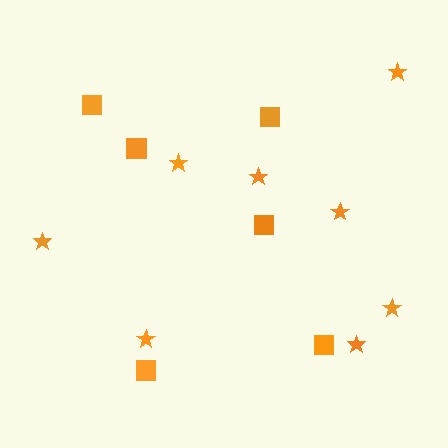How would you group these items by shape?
There are 2 groups: one group of squares (6) and one group of stars (8).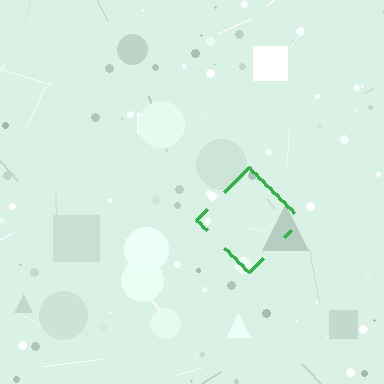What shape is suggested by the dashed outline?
The dashed outline suggests a diamond.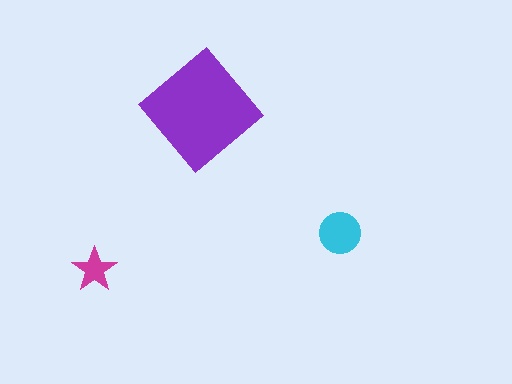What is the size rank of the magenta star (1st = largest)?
3rd.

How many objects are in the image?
There are 3 objects in the image.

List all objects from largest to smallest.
The purple diamond, the cyan circle, the magenta star.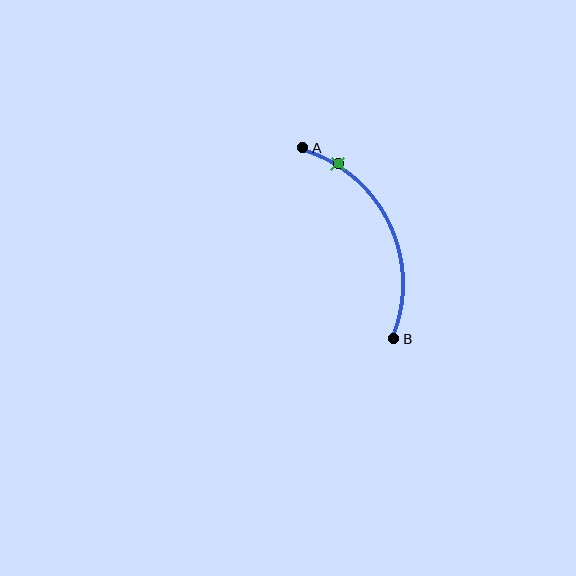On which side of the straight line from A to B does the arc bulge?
The arc bulges to the right of the straight line connecting A and B.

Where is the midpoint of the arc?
The arc midpoint is the point on the curve farthest from the straight line joining A and B. It sits to the right of that line.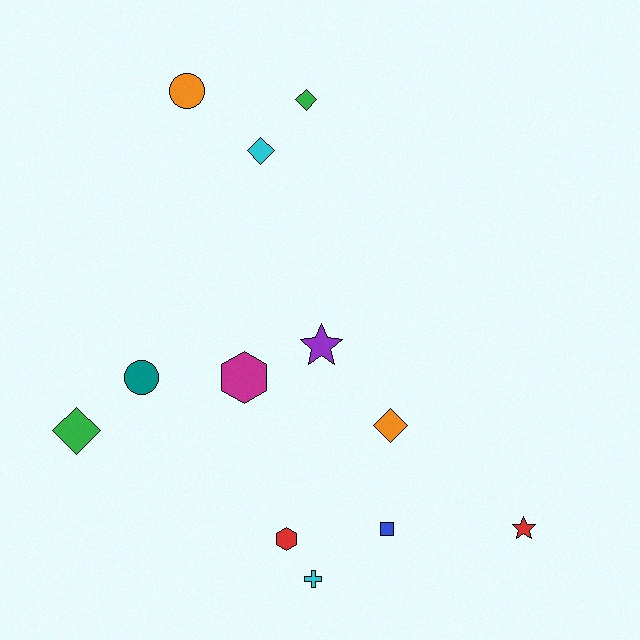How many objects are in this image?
There are 12 objects.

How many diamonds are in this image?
There are 4 diamonds.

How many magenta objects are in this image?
There is 1 magenta object.